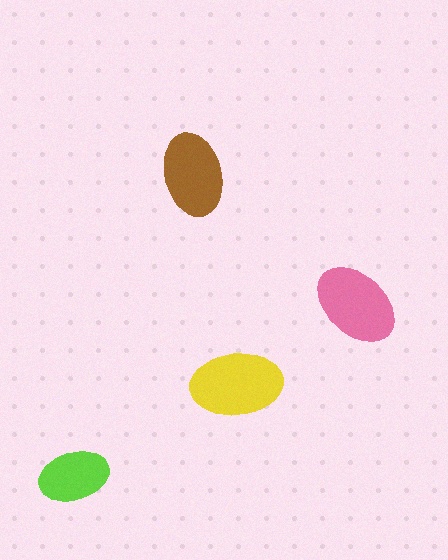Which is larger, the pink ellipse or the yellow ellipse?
The yellow one.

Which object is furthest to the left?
The lime ellipse is leftmost.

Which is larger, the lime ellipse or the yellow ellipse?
The yellow one.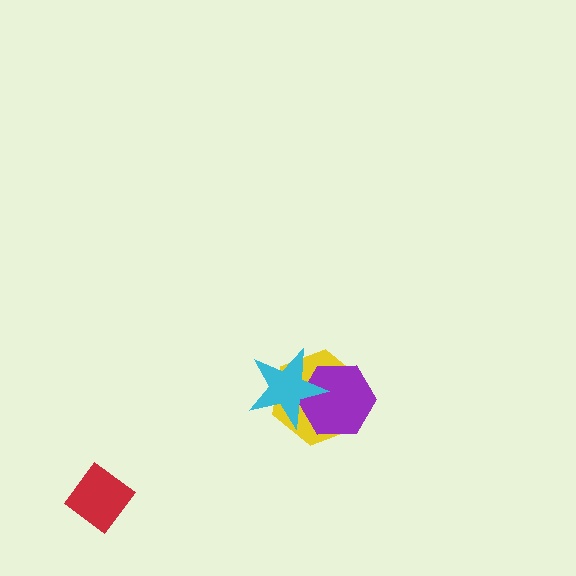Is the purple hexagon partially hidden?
Yes, it is partially covered by another shape.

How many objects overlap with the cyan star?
2 objects overlap with the cyan star.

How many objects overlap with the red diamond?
0 objects overlap with the red diamond.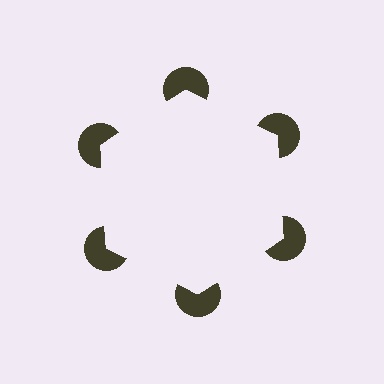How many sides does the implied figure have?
6 sides.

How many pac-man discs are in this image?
There are 6 — one at each vertex of the illusory hexagon.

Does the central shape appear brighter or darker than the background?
It typically appears slightly brighter than the background, even though no actual brightness change is drawn.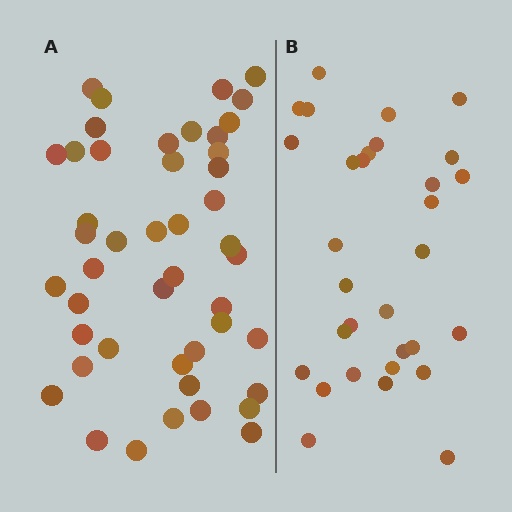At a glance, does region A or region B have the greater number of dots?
Region A (the left region) has more dots.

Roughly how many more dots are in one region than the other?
Region A has approximately 15 more dots than region B.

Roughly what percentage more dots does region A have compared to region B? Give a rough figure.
About 50% more.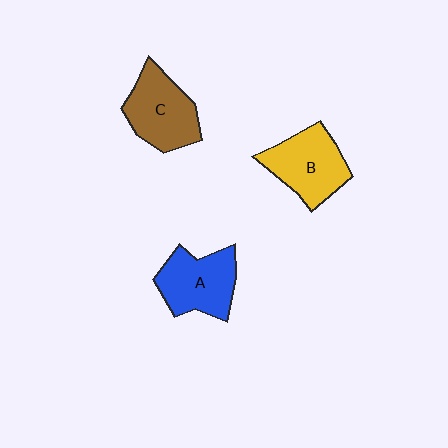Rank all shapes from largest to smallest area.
From largest to smallest: C (brown), B (yellow), A (blue).